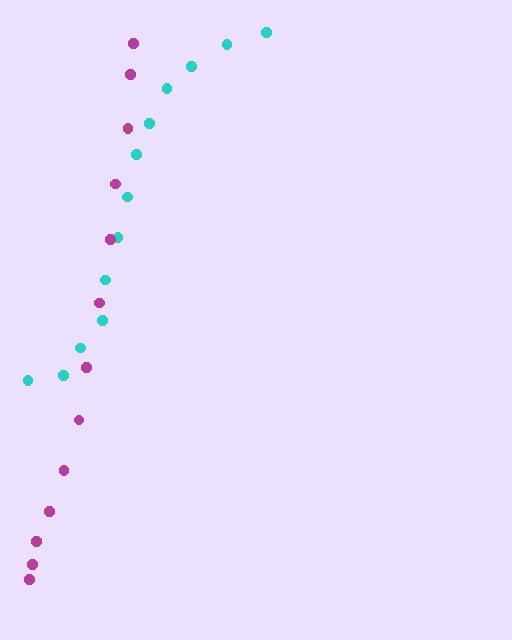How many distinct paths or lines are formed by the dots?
There are 2 distinct paths.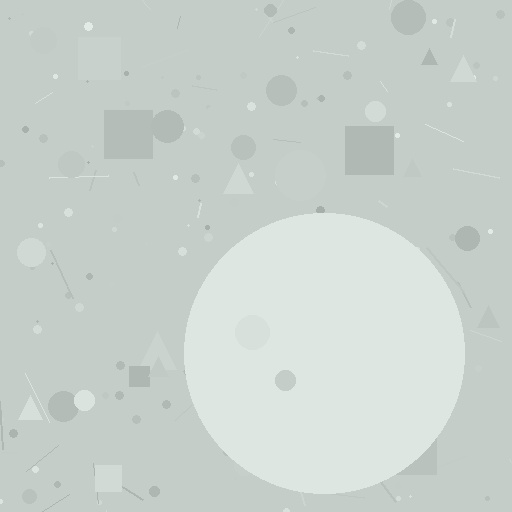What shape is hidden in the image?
A circle is hidden in the image.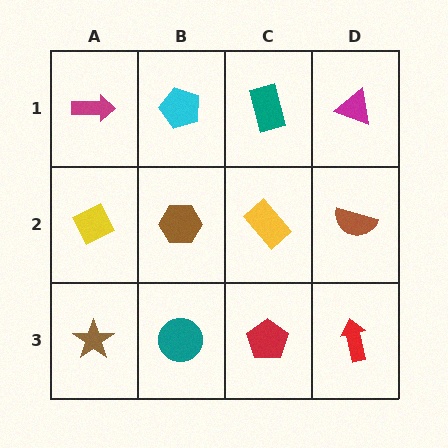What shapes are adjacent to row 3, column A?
A yellow diamond (row 2, column A), a teal circle (row 3, column B).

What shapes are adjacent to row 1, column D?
A brown semicircle (row 2, column D), a teal rectangle (row 1, column C).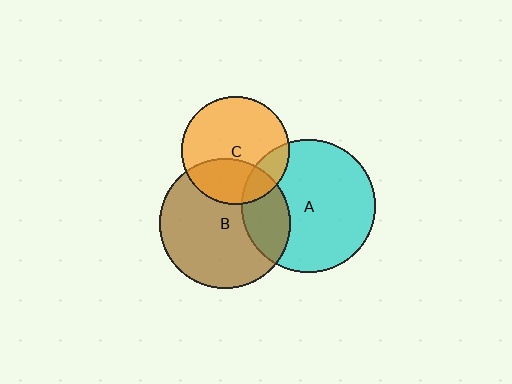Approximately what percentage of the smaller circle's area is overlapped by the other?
Approximately 25%.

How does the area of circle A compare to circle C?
Approximately 1.5 times.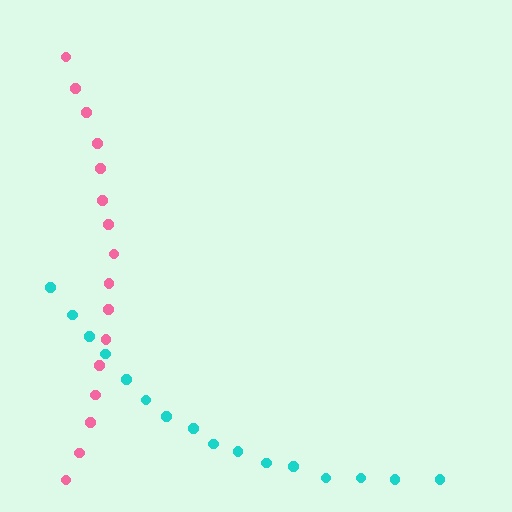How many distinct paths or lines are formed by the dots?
There are 2 distinct paths.